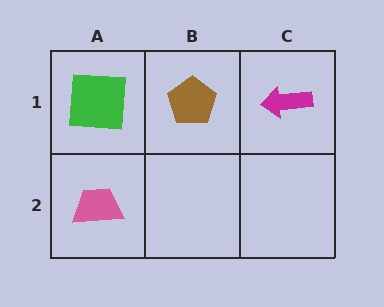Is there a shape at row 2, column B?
No, that cell is empty.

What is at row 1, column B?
A brown pentagon.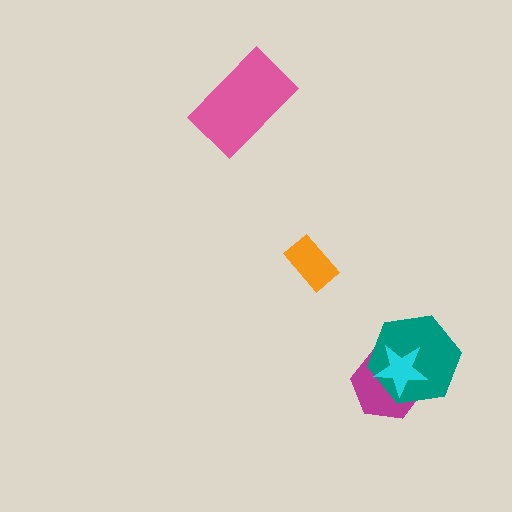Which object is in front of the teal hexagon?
The cyan star is in front of the teal hexagon.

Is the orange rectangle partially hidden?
No, no other shape covers it.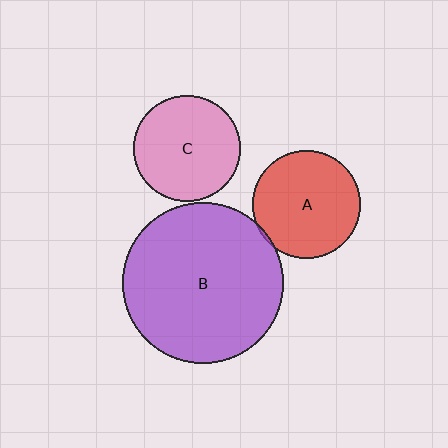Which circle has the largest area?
Circle B (purple).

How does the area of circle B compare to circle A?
Approximately 2.2 times.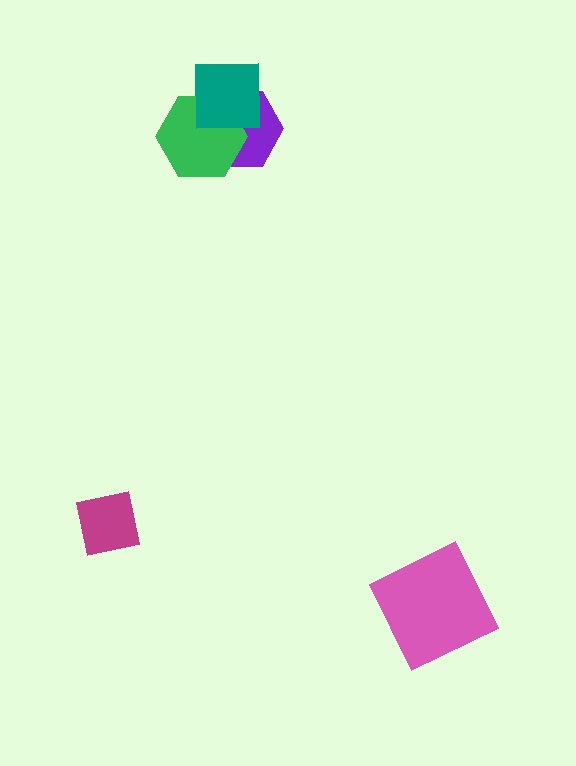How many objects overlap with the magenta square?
0 objects overlap with the magenta square.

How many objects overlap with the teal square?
2 objects overlap with the teal square.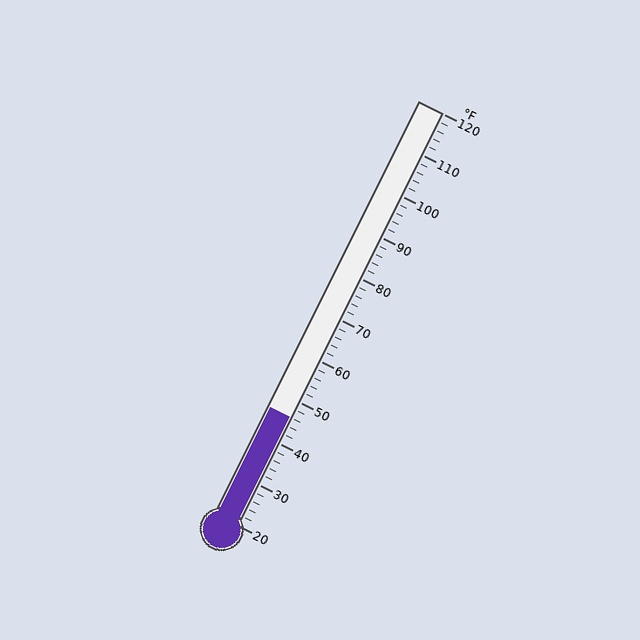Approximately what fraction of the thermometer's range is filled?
The thermometer is filled to approximately 25% of its range.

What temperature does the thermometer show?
The thermometer shows approximately 46°F.